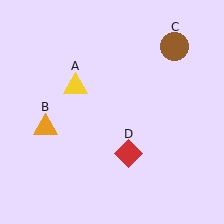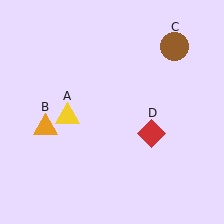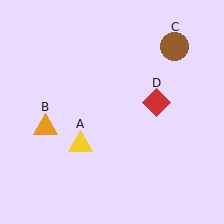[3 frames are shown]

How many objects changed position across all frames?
2 objects changed position: yellow triangle (object A), red diamond (object D).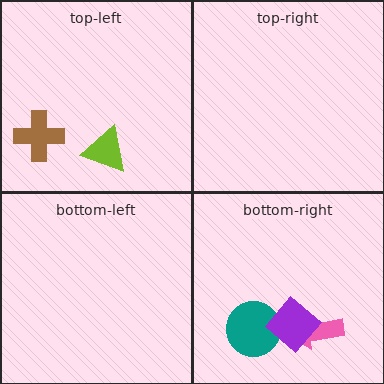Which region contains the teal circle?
The bottom-right region.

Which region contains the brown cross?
The top-left region.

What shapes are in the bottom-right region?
The teal circle, the pink arrow, the purple diamond.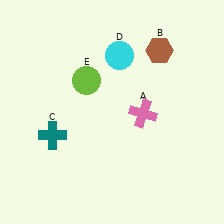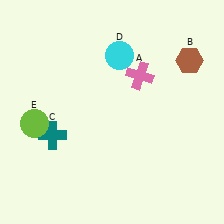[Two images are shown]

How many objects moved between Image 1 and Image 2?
3 objects moved between the two images.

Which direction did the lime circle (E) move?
The lime circle (E) moved left.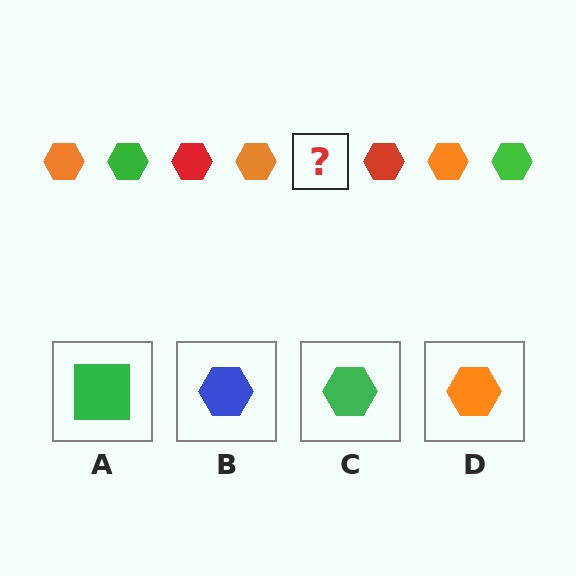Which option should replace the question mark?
Option C.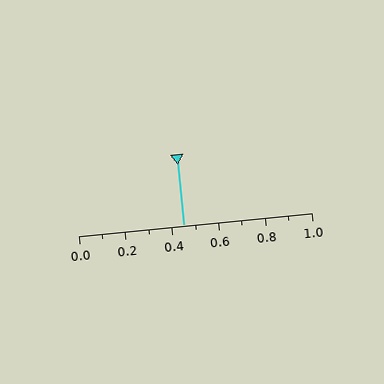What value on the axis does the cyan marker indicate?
The marker indicates approximately 0.45.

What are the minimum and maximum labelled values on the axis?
The axis runs from 0.0 to 1.0.